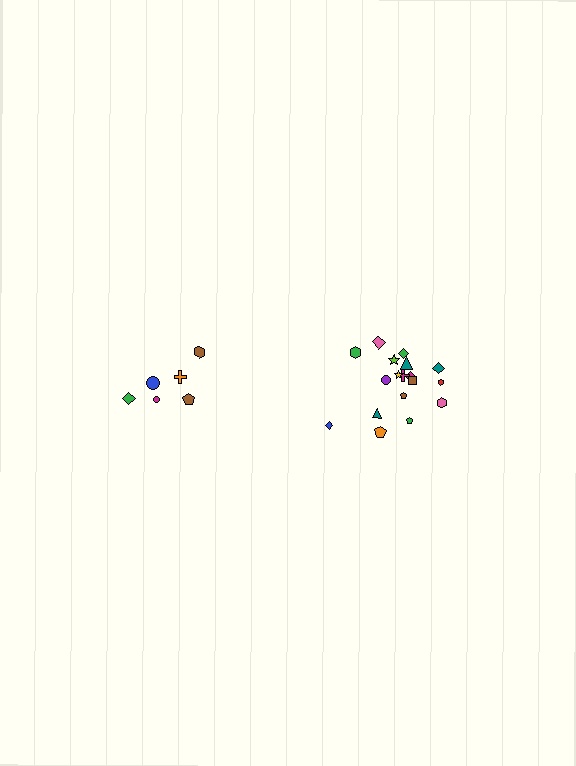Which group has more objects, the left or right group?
The right group.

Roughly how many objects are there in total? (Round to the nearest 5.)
Roughly 25 objects in total.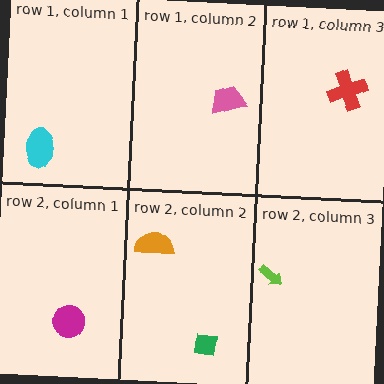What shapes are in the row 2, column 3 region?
The lime arrow.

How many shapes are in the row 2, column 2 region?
2.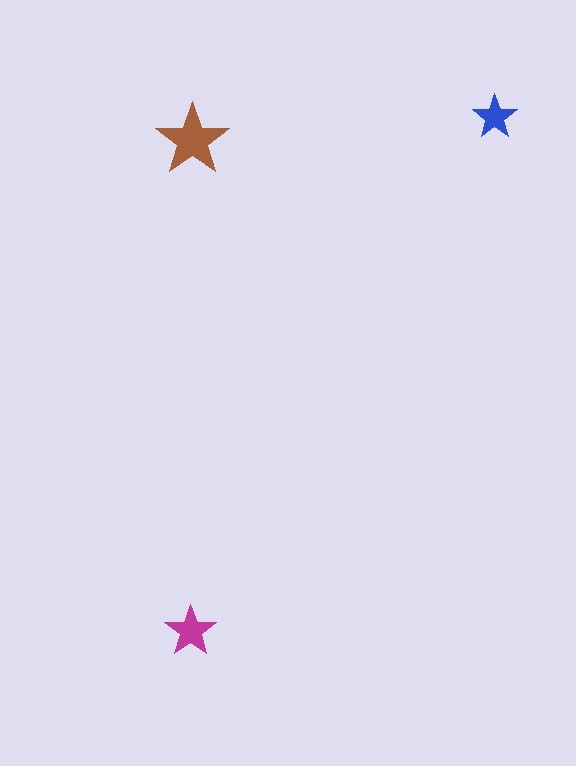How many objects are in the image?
There are 3 objects in the image.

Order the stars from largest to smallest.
the brown one, the magenta one, the blue one.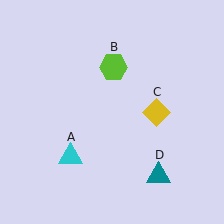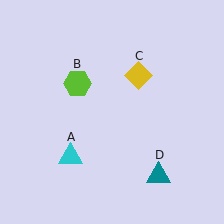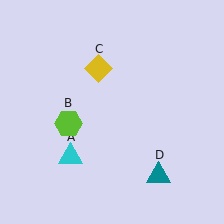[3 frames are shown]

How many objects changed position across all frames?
2 objects changed position: lime hexagon (object B), yellow diamond (object C).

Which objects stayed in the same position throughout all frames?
Cyan triangle (object A) and teal triangle (object D) remained stationary.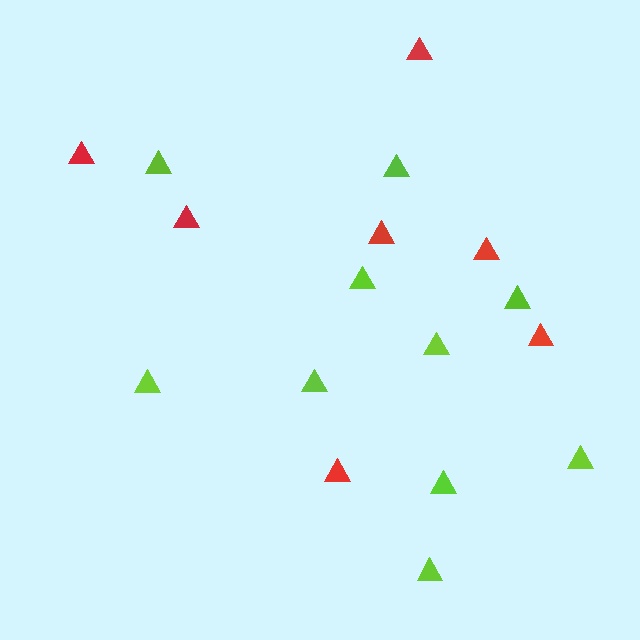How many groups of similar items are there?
There are 2 groups: one group of lime triangles (10) and one group of red triangles (7).